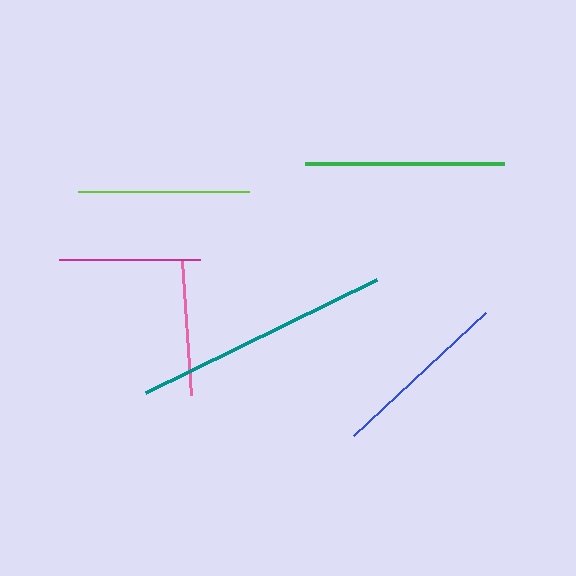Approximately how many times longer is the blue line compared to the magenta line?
The blue line is approximately 1.3 times the length of the magenta line.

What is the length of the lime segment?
The lime segment is approximately 170 pixels long.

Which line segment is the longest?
The teal line is the longest at approximately 258 pixels.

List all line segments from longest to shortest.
From longest to shortest: teal, green, blue, lime, magenta, pink.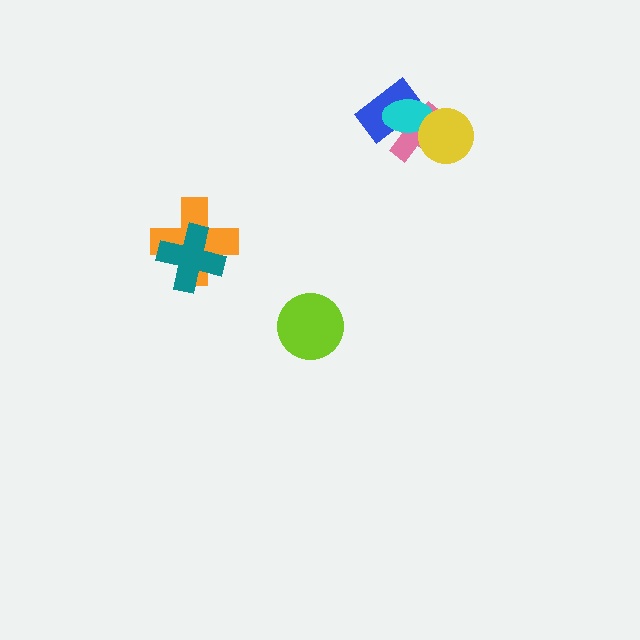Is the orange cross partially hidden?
Yes, it is partially covered by another shape.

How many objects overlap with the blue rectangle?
2 objects overlap with the blue rectangle.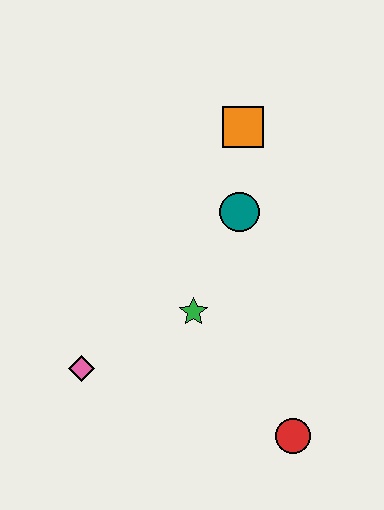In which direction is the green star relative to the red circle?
The green star is above the red circle.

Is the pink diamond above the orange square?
No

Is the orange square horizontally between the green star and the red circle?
Yes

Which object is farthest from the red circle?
The orange square is farthest from the red circle.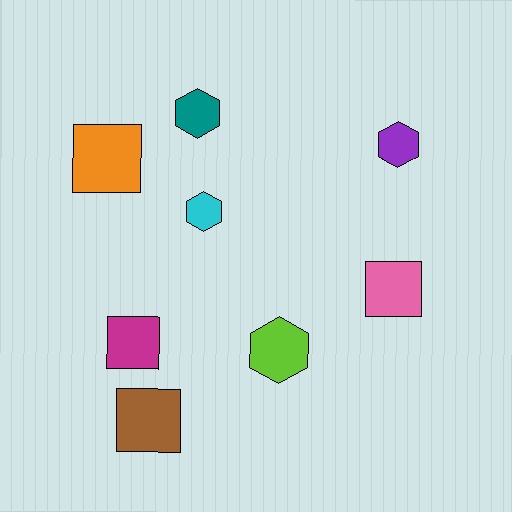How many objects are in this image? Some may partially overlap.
There are 8 objects.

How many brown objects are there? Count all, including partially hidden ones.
There is 1 brown object.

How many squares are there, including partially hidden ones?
There are 4 squares.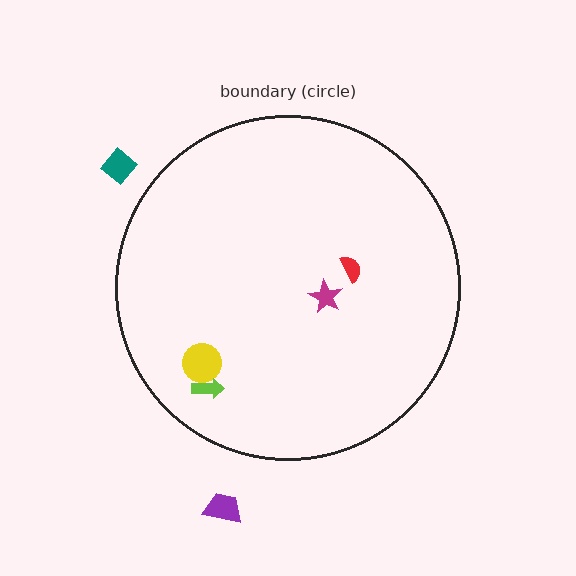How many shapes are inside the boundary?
4 inside, 2 outside.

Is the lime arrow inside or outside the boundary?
Inside.